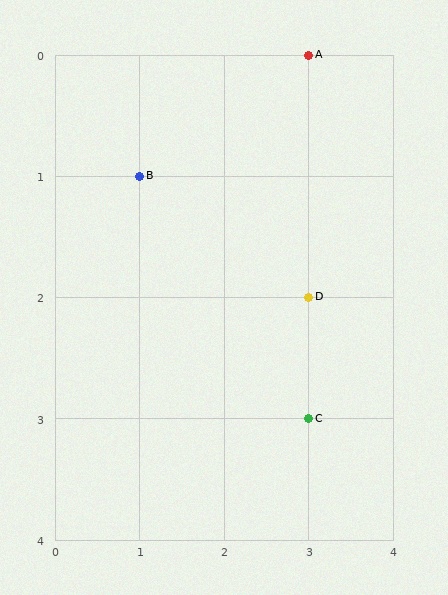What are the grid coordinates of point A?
Point A is at grid coordinates (3, 0).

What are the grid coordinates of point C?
Point C is at grid coordinates (3, 3).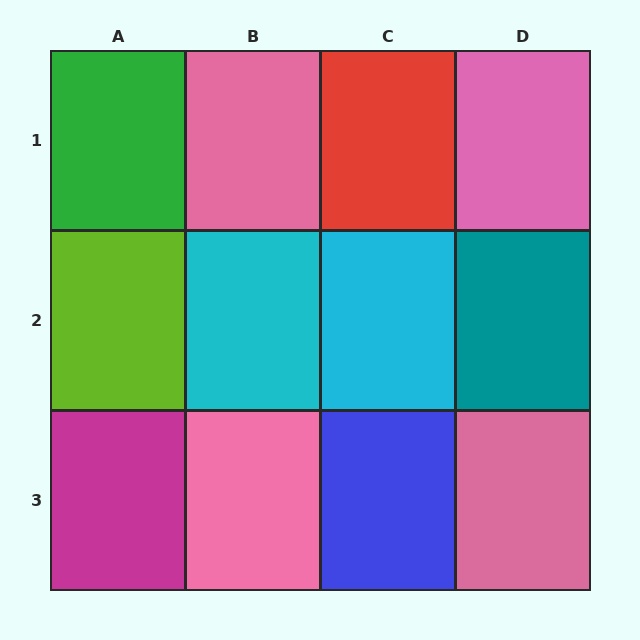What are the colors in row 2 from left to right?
Lime, cyan, cyan, teal.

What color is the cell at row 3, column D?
Pink.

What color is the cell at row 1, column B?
Pink.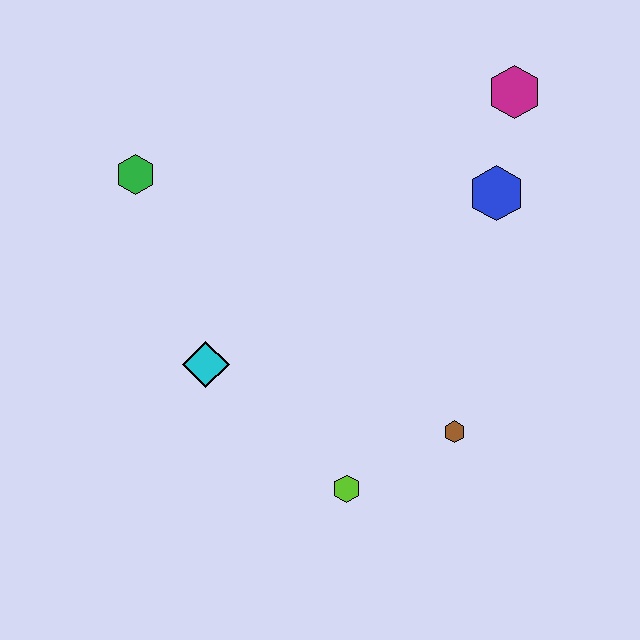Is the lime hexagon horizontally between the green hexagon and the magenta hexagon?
Yes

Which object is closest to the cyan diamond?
The lime hexagon is closest to the cyan diamond.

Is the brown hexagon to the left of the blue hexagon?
Yes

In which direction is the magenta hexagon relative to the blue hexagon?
The magenta hexagon is above the blue hexagon.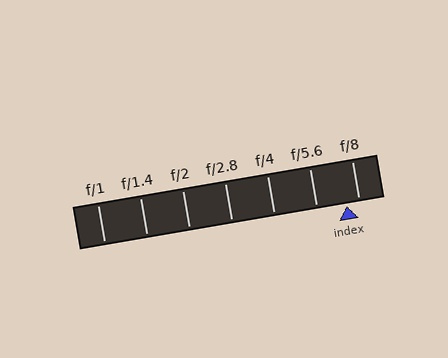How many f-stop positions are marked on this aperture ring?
There are 7 f-stop positions marked.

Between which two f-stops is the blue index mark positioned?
The index mark is between f/5.6 and f/8.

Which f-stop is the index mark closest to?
The index mark is closest to f/8.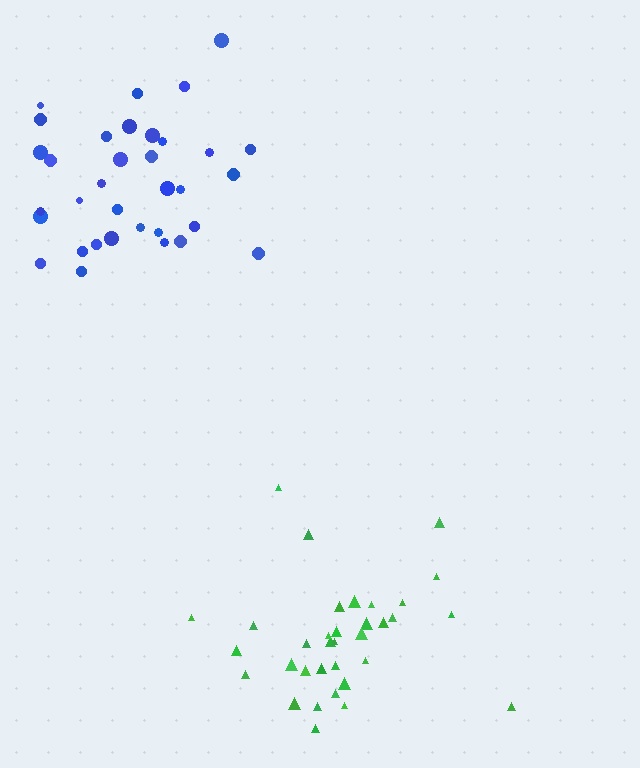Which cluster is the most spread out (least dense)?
Blue.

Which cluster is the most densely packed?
Green.